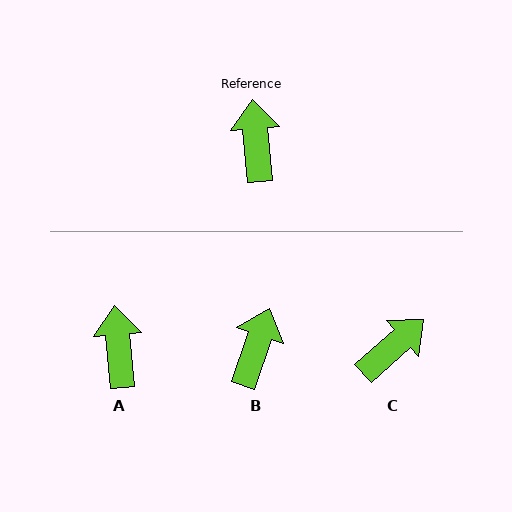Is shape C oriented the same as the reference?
No, it is off by about 54 degrees.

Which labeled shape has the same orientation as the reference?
A.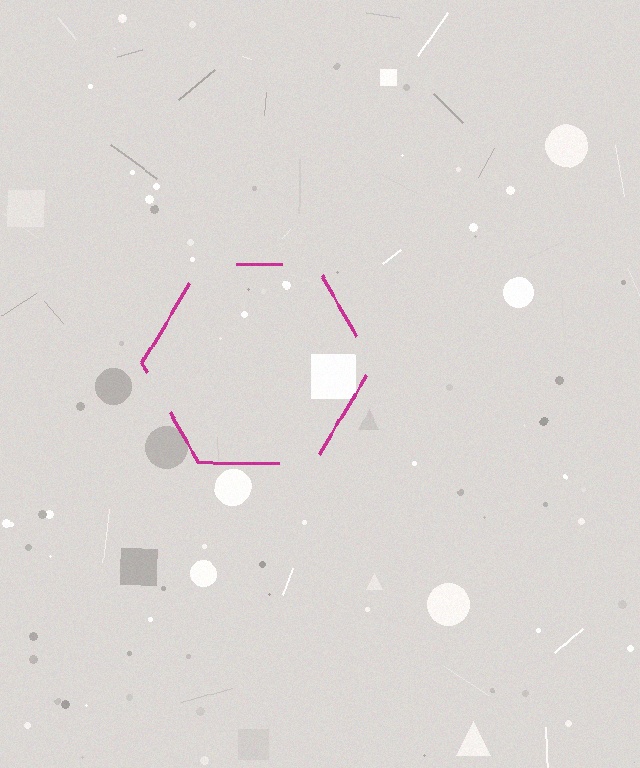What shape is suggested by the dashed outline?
The dashed outline suggests a hexagon.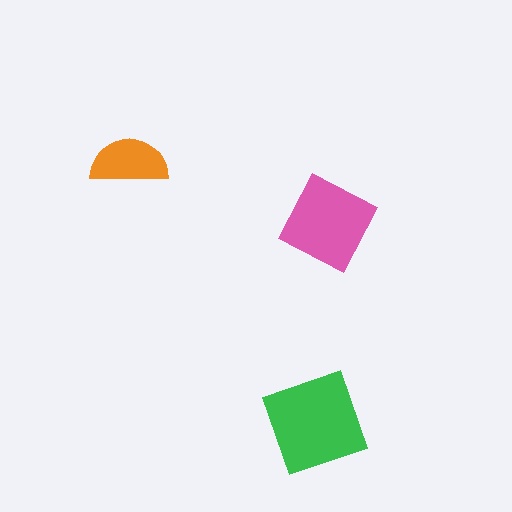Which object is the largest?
The green square.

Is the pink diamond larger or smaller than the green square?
Smaller.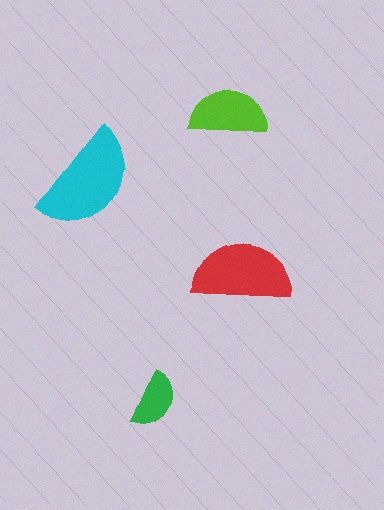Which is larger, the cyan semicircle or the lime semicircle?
The cyan one.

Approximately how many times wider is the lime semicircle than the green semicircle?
About 1.5 times wider.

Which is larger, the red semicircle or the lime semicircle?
The red one.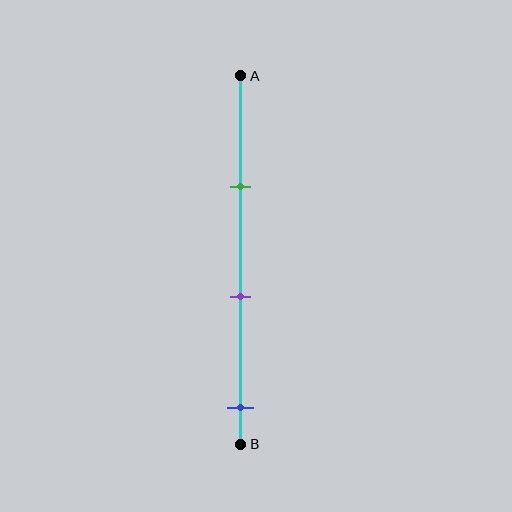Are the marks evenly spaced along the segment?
Yes, the marks are approximately evenly spaced.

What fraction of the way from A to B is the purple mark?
The purple mark is approximately 60% (0.6) of the way from A to B.